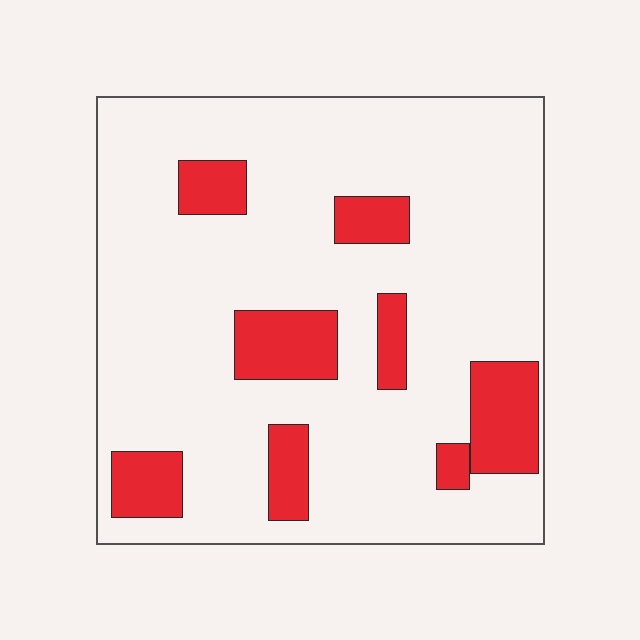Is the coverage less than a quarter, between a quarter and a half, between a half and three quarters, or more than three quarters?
Less than a quarter.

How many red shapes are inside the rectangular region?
8.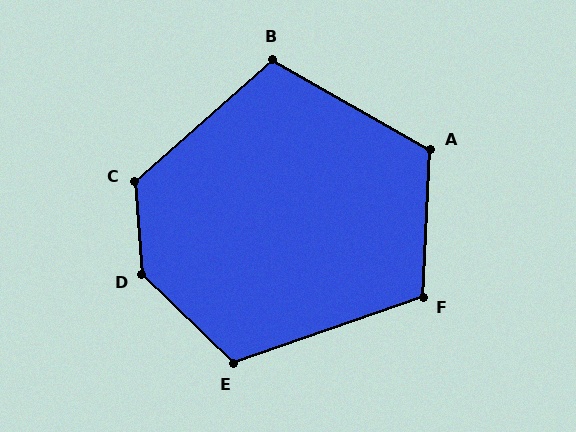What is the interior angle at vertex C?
Approximately 127 degrees (obtuse).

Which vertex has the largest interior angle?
D, at approximately 139 degrees.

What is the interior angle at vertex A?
Approximately 117 degrees (obtuse).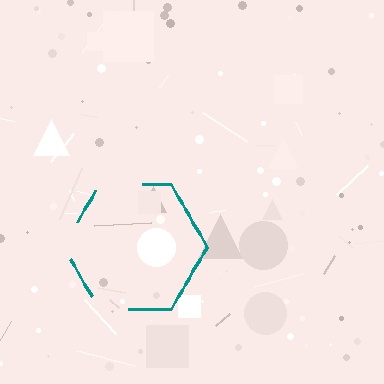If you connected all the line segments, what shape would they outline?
They would outline a hexagon.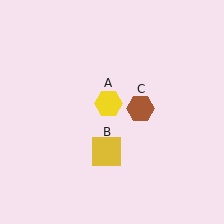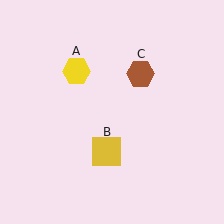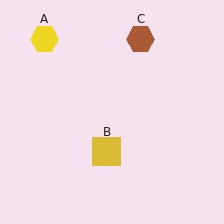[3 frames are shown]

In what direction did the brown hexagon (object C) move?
The brown hexagon (object C) moved up.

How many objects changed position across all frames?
2 objects changed position: yellow hexagon (object A), brown hexagon (object C).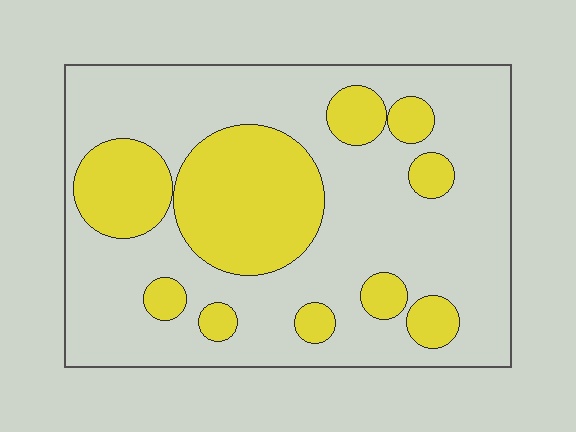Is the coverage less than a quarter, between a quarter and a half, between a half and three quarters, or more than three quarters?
Between a quarter and a half.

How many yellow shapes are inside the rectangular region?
10.